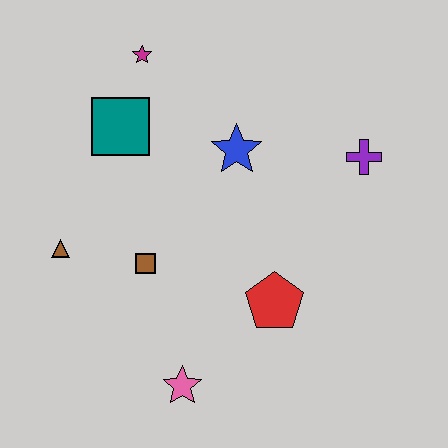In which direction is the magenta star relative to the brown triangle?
The magenta star is above the brown triangle.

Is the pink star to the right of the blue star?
No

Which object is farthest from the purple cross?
The brown triangle is farthest from the purple cross.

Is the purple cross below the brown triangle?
No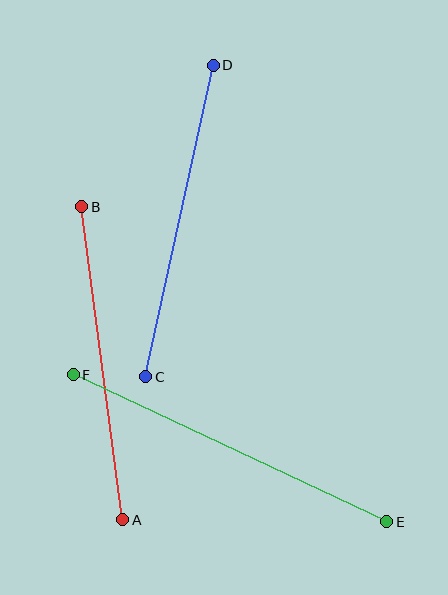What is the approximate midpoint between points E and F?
The midpoint is at approximately (230, 448) pixels.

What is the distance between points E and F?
The distance is approximately 346 pixels.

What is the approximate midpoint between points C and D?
The midpoint is at approximately (180, 221) pixels.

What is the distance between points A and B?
The distance is approximately 316 pixels.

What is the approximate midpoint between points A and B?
The midpoint is at approximately (102, 363) pixels.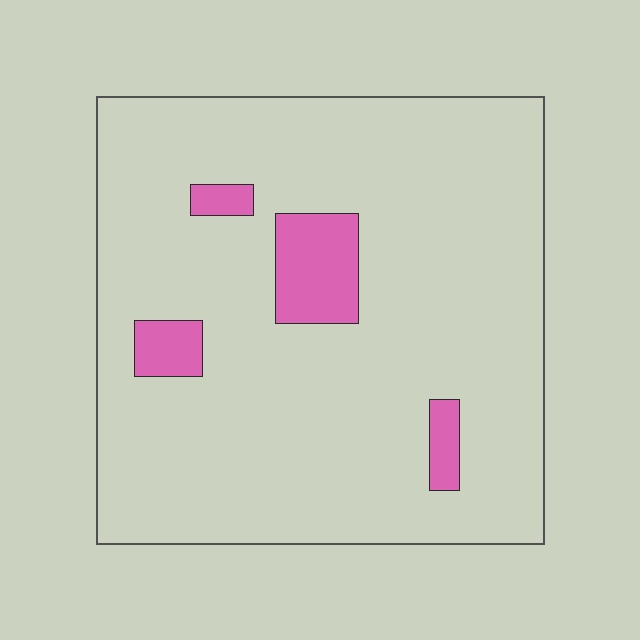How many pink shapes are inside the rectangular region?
4.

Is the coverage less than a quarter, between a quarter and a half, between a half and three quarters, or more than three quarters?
Less than a quarter.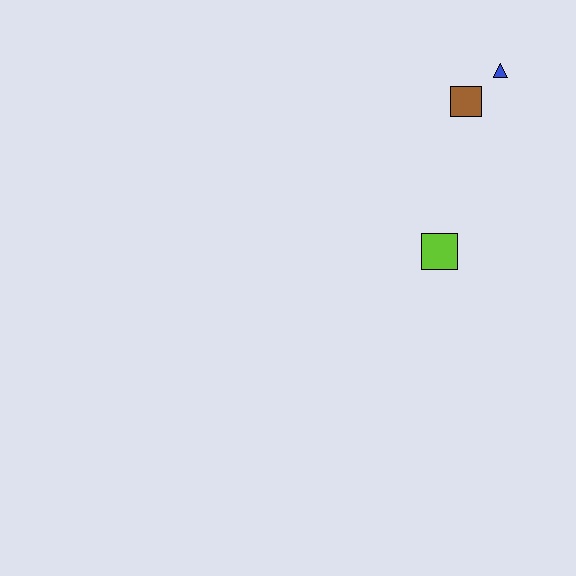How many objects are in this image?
There are 3 objects.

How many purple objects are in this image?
There are no purple objects.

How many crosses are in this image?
There are no crosses.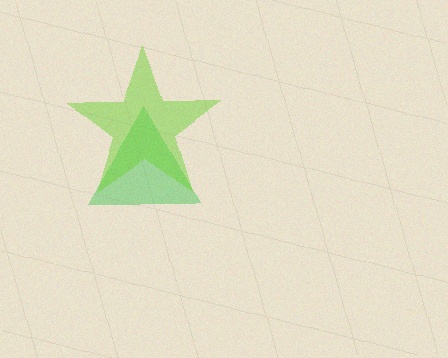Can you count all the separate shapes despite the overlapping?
Yes, there are 2 separate shapes.